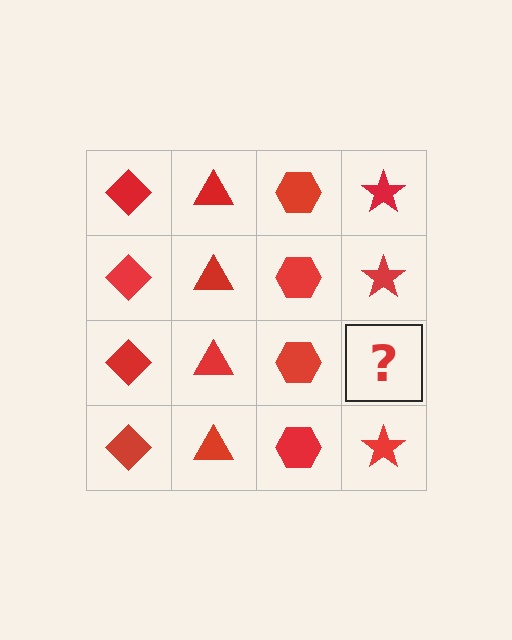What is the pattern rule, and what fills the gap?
The rule is that each column has a consistent shape. The gap should be filled with a red star.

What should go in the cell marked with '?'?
The missing cell should contain a red star.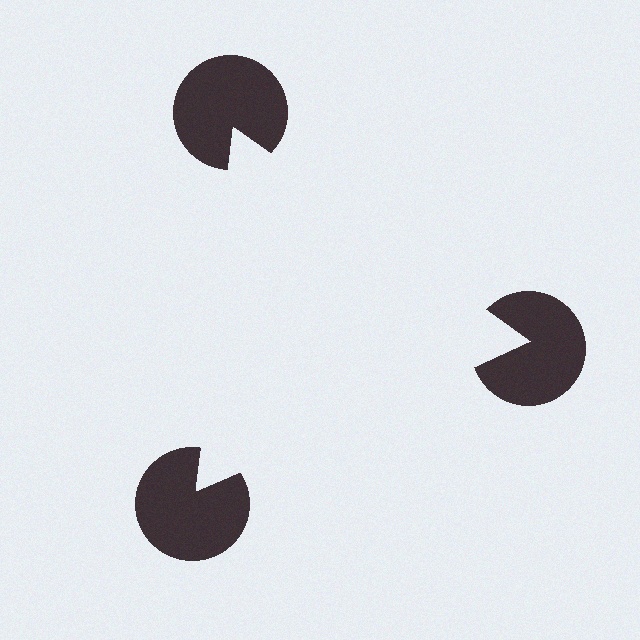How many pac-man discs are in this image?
There are 3 — one at each vertex of the illusory triangle.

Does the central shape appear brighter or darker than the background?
It typically appears slightly brighter than the background, even though no actual brightness change is drawn.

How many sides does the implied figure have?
3 sides.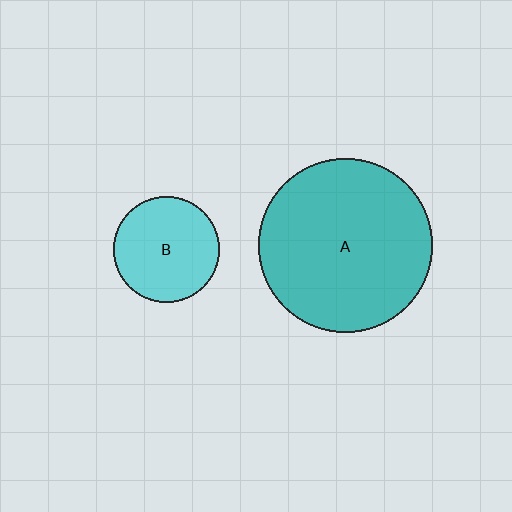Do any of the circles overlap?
No, none of the circles overlap.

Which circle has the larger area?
Circle A (teal).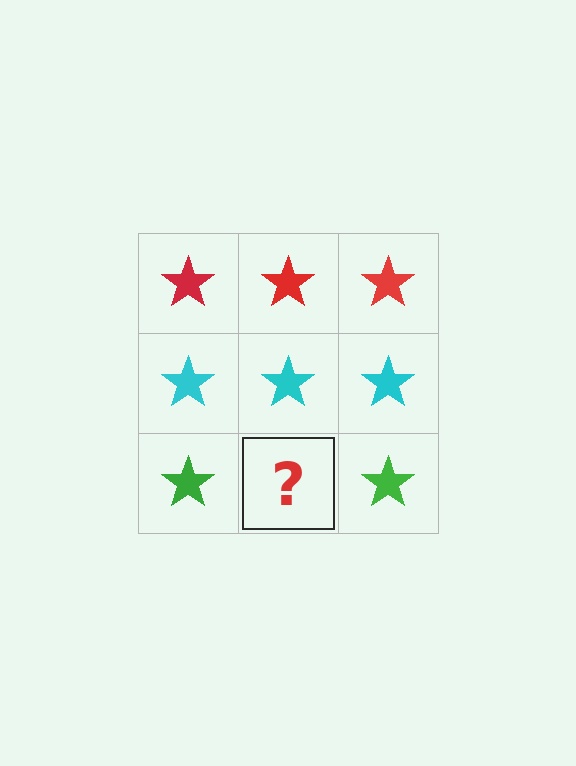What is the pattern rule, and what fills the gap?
The rule is that each row has a consistent color. The gap should be filled with a green star.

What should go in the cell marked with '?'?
The missing cell should contain a green star.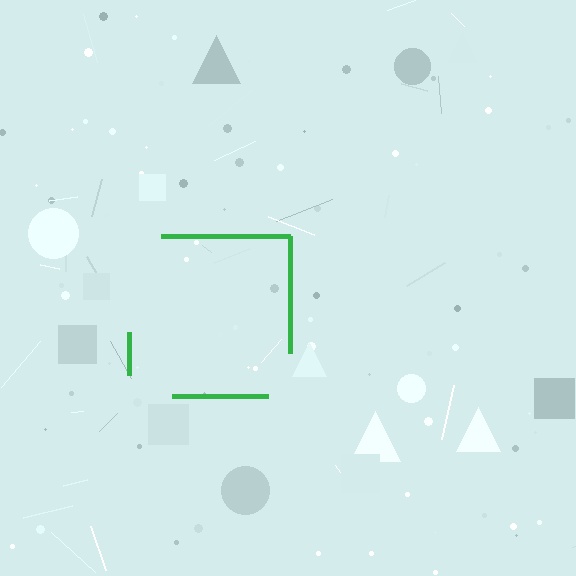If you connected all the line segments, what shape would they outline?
They would outline a square.